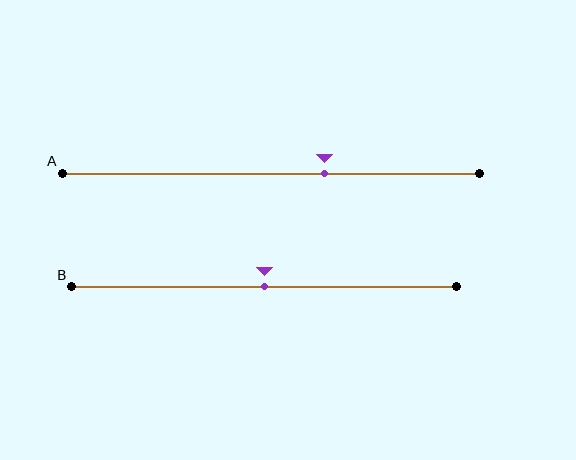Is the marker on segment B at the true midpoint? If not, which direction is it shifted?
Yes, the marker on segment B is at the true midpoint.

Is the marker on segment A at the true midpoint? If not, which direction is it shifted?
No, the marker on segment A is shifted to the right by about 13% of the segment length.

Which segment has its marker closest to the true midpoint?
Segment B has its marker closest to the true midpoint.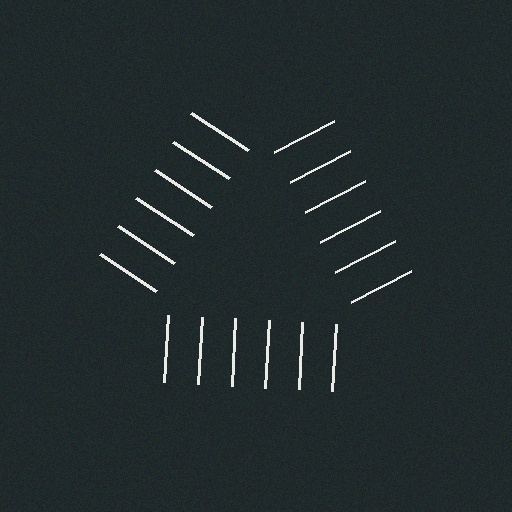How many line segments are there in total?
18 — 6 along each of the 3 edges.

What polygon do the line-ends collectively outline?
An illusory triangle — the line segments terminate on its edges but no continuous stroke is drawn.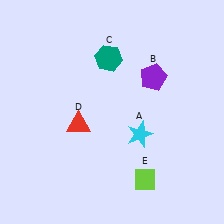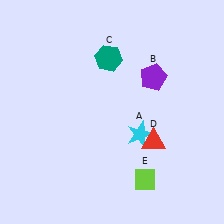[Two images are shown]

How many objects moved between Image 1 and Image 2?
1 object moved between the two images.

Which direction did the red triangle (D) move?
The red triangle (D) moved right.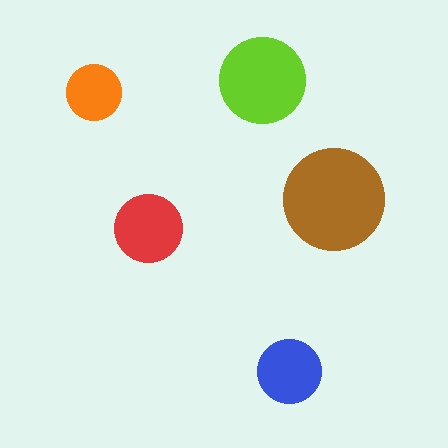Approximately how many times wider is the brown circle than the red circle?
About 1.5 times wider.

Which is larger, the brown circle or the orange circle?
The brown one.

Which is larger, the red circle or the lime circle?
The lime one.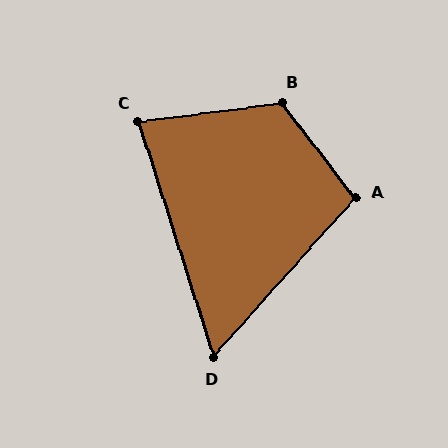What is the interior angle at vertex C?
Approximately 79 degrees (acute).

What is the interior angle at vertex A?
Approximately 101 degrees (obtuse).